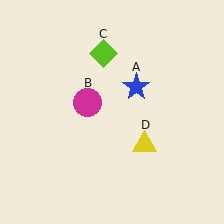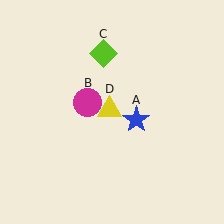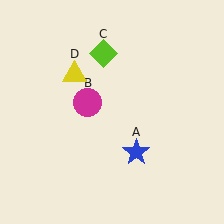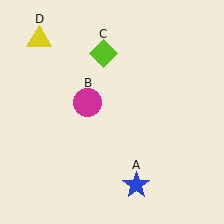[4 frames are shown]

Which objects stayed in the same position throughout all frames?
Magenta circle (object B) and lime diamond (object C) remained stationary.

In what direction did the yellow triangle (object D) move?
The yellow triangle (object D) moved up and to the left.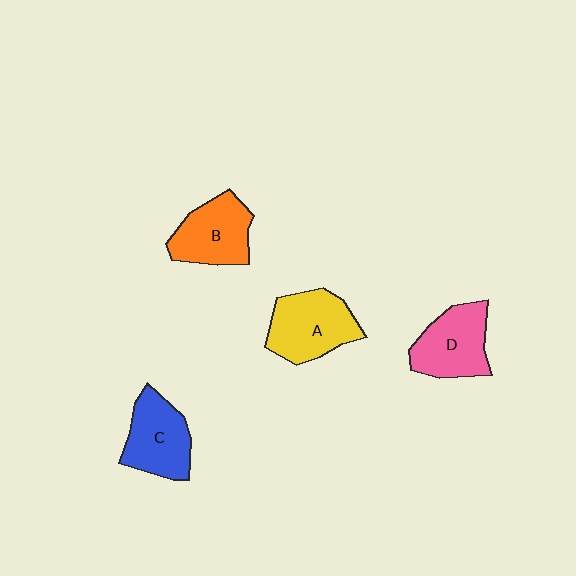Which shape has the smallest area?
Shape B (orange).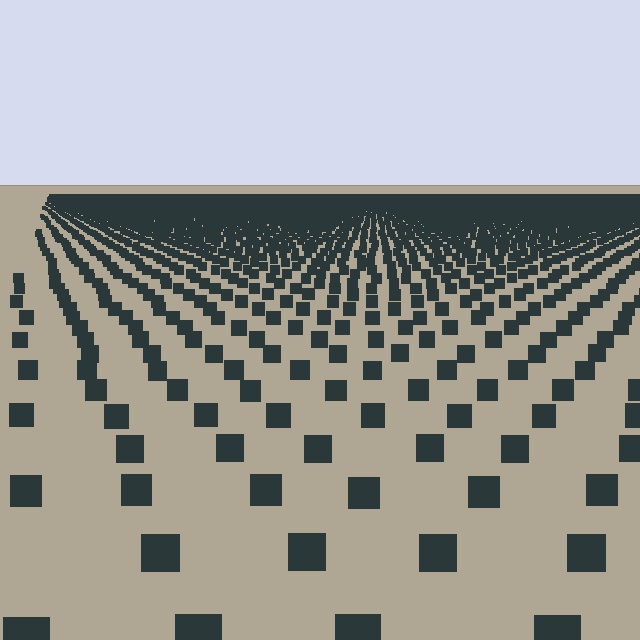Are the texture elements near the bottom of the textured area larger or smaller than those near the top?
Larger. Near the bottom, elements are closer to the viewer and appear at a bigger on-screen size.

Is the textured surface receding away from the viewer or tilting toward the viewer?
The surface is receding away from the viewer. Texture elements get smaller and denser toward the top.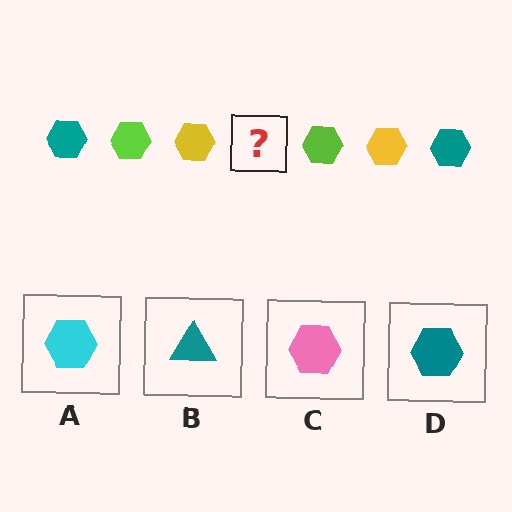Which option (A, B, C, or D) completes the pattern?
D.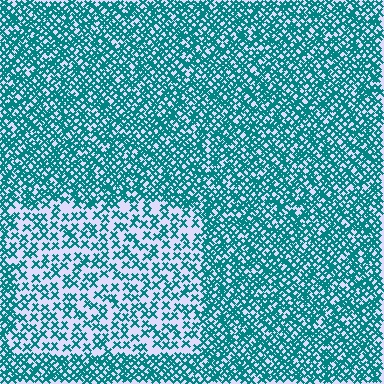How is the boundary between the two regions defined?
The boundary is defined by a change in element density (approximately 2.1x ratio). All elements are the same color, size, and shape.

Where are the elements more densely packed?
The elements are more densely packed outside the rectangle boundary.